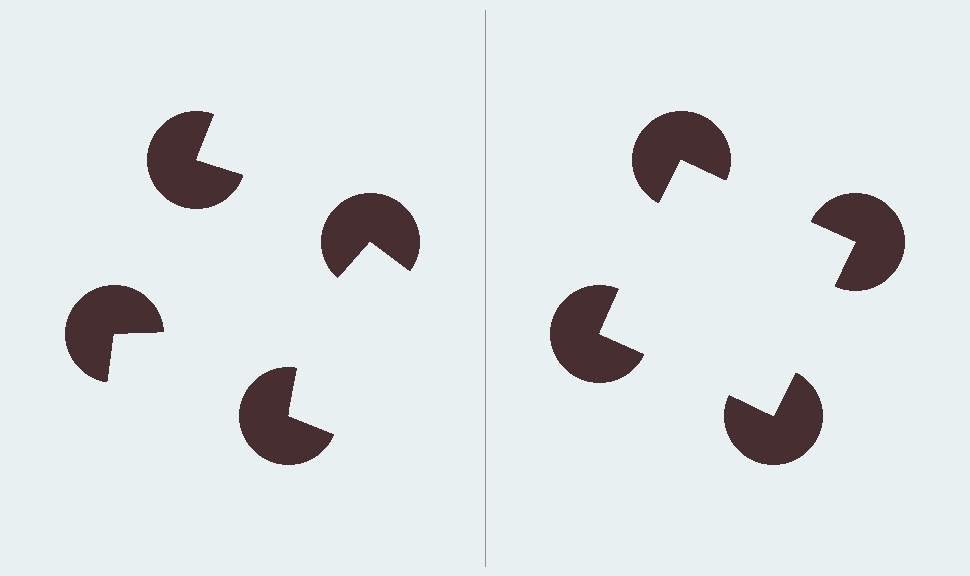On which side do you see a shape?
An illusory square appears on the right side. On the left side the wedge cuts are rotated, so no coherent shape forms.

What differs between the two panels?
The pac-man discs are positioned identically on both sides; only the wedge orientations differ. On the right they align to a square; on the left they are misaligned.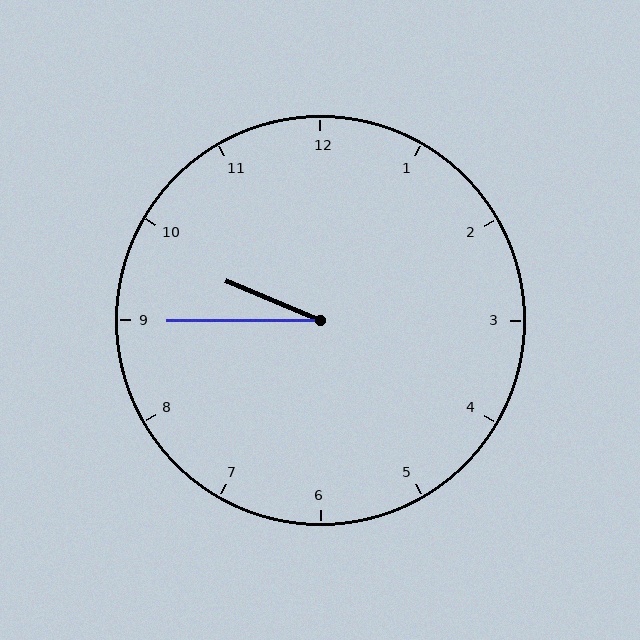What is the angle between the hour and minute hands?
Approximately 22 degrees.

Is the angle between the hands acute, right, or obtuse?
It is acute.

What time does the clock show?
9:45.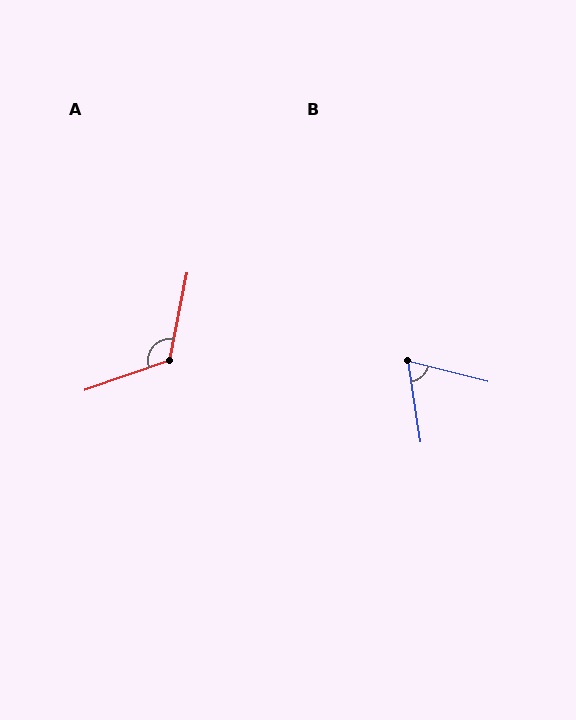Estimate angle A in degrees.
Approximately 121 degrees.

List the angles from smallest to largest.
B (67°), A (121°).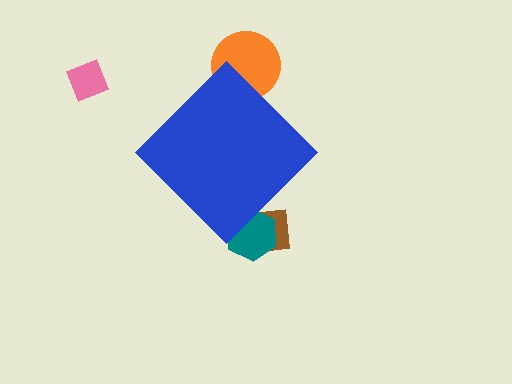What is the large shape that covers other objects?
A blue diamond.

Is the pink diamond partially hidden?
No, the pink diamond is fully visible.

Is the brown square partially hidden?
Yes, the brown square is partially hidden behind the blue diamond.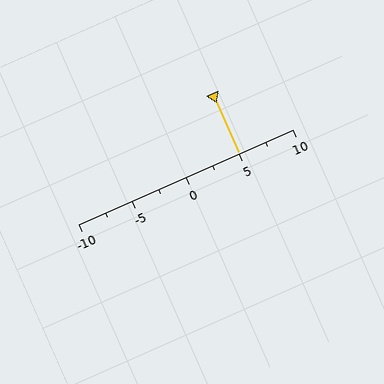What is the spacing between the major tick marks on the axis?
The major ticks are spaced 5 apart.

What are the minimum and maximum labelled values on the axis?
The axis runs from -10 to 10.